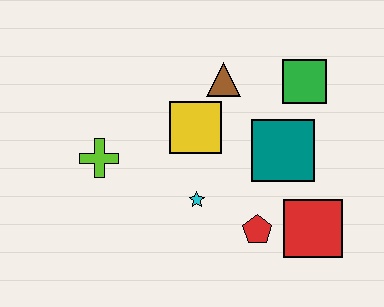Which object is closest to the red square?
The red pentagon is closest to the red square.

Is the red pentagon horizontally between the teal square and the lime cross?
Yes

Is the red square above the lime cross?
No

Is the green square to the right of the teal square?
Yes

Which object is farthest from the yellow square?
The red square is farthest from the yellow square.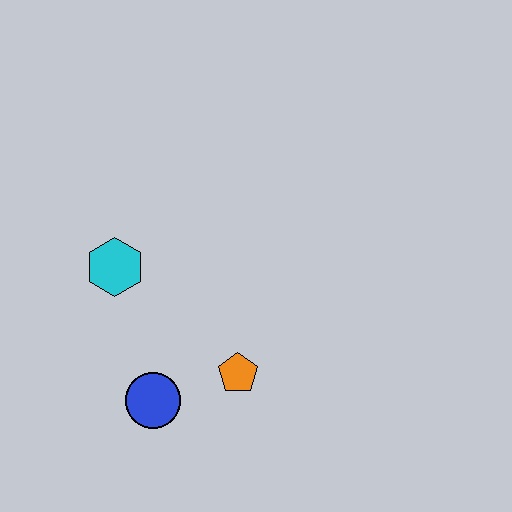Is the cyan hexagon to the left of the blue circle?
Yes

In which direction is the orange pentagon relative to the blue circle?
The orange pentagon is to the right of the blue circle.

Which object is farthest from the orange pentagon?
The cyan hexagon is farthest from the orange pentagon.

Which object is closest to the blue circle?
The orange pentagon is closest to the blue circle.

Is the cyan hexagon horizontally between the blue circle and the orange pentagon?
No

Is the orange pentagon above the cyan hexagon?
No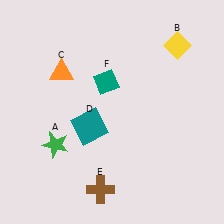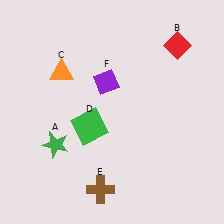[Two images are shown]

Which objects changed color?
B changed from yellow to red. D changed from teal to green. F changed from teal to purple.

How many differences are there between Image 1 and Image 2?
There are 3 differences between the two images.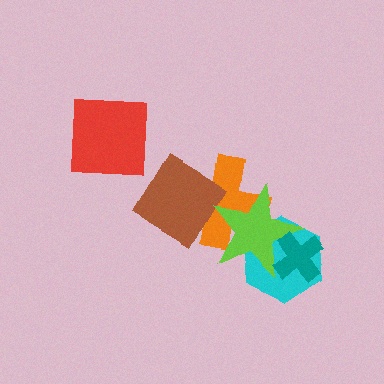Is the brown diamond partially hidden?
Yes, it is partially covered by another shape.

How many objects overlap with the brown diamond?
2 objects overlap with the brown diamond.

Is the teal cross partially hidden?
No, no other shape covers it.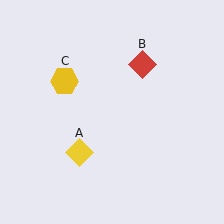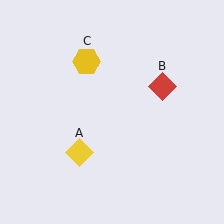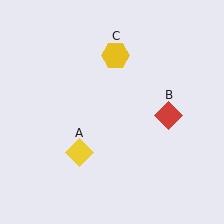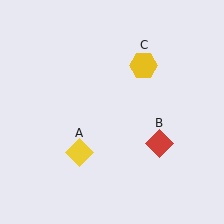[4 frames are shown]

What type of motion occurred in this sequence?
The red diamond (object B), yellow hexagon (object C) rotated clockwise around the center of the scene.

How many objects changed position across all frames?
2 objects changed position: red diamond (object B), yellow hexagon (object C).